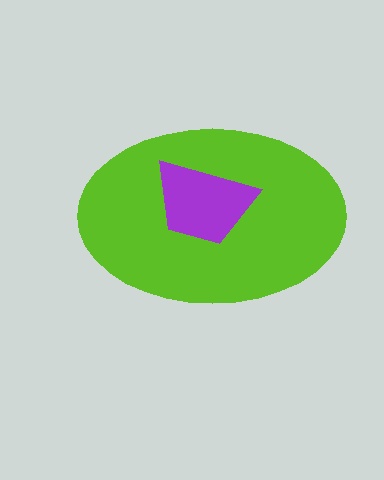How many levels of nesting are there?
2.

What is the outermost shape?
The lime ellipse.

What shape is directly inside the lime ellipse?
The purple trapezoid.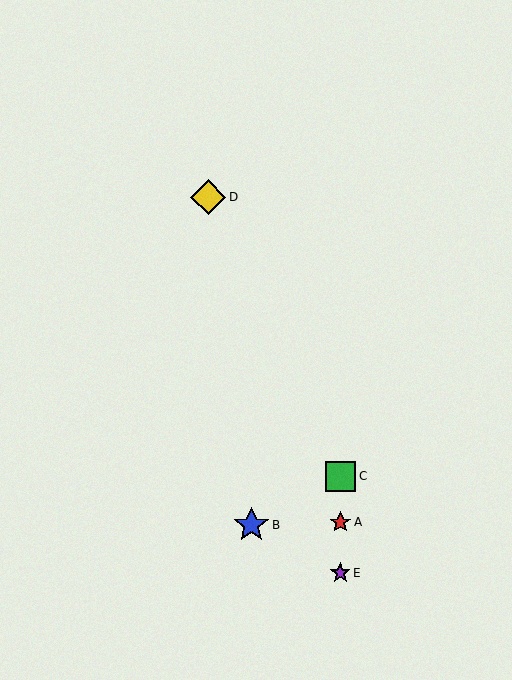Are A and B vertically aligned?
No, A is at x≈340 and B is at x≈251.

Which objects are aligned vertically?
Objects A, C, E are aligned vertically.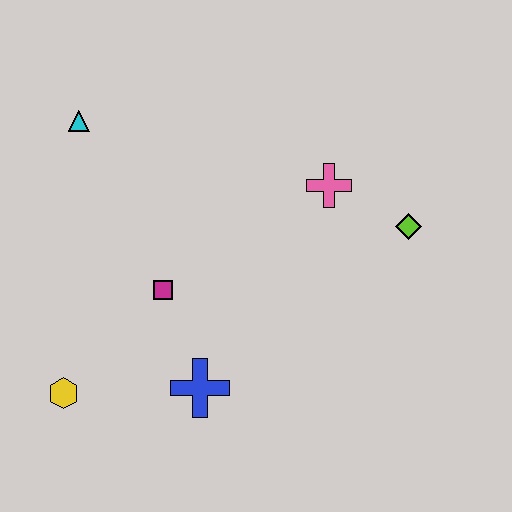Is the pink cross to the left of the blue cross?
No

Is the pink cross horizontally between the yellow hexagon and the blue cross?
No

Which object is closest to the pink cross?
The lime diamond is closest to the pink cross.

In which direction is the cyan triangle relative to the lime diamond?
The cyan triangle is to the left of the lime diamond.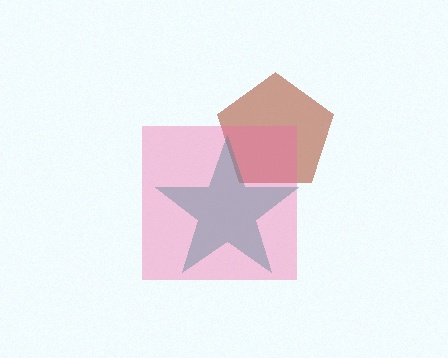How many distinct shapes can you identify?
There are 3 distinct shapes: a brown pentagon, a teal star, a pink square.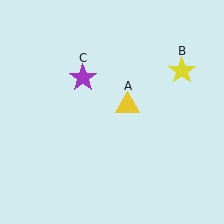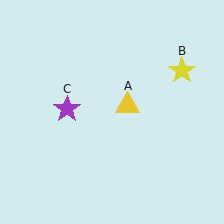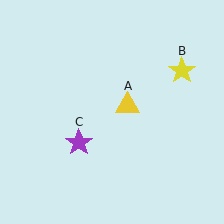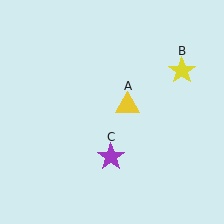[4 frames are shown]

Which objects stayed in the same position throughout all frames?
Yellow triangle (object A) and yellow star (object B) remained stationary.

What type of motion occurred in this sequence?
The purple star (object C) rotated counterclockwise around the center of the scene.